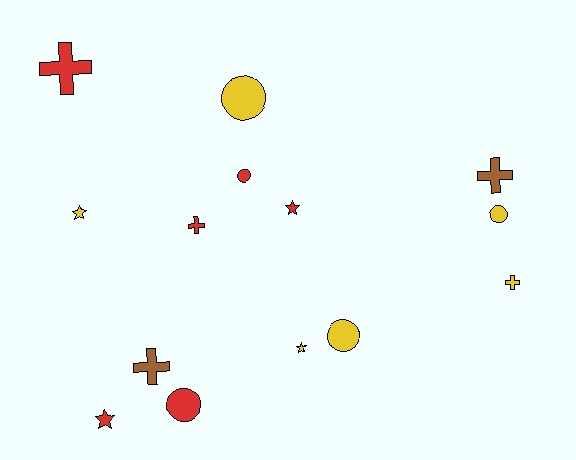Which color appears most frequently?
Yellow, with 6 objects.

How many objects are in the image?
There are 14 objects.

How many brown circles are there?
There are no brown circles.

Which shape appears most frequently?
Circle, with 5 objects.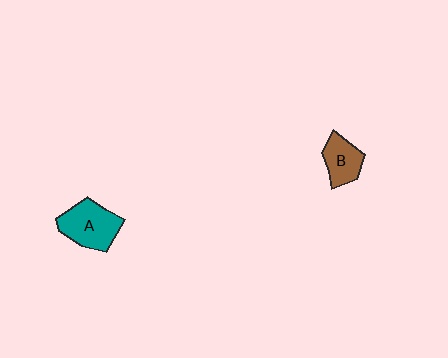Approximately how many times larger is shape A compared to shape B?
Approximately 1.5 times.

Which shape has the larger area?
Shape A (teal).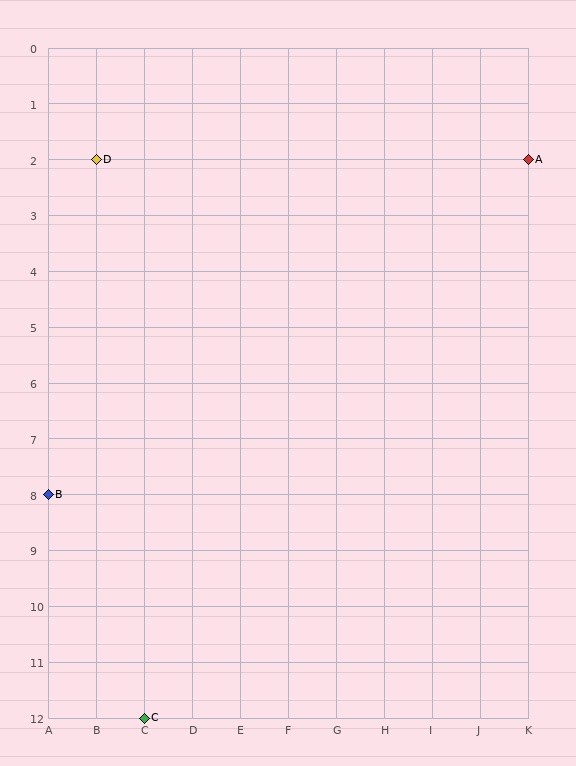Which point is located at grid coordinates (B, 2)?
Point D is at (B, 2).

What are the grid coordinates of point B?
Point B is at grid coordinates (A, 8).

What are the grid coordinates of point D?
Point D is at grid coordinates (B, 2).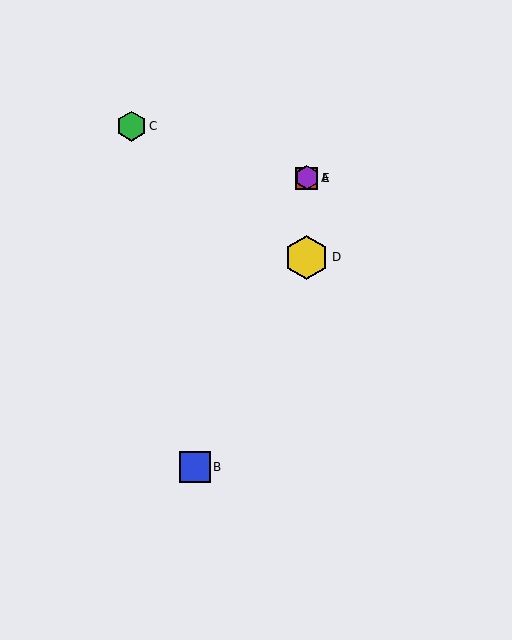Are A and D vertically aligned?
Yes, both are at x≈307.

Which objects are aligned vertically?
Objects A, D, E are aligned vertically.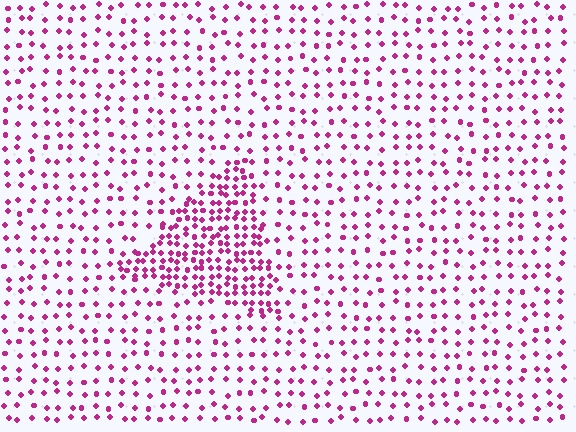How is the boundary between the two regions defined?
The boundary is defined by a change in element density (approximately 2.4x ratio). All elements are the same color, size, and shape.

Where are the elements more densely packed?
The elements are more densely packed inside the triangle boundary.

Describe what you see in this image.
The image contains small magenta elements arranged at two different densities. A triangle-shaped region is visible where the elements are more densely packed than the surrounding area.